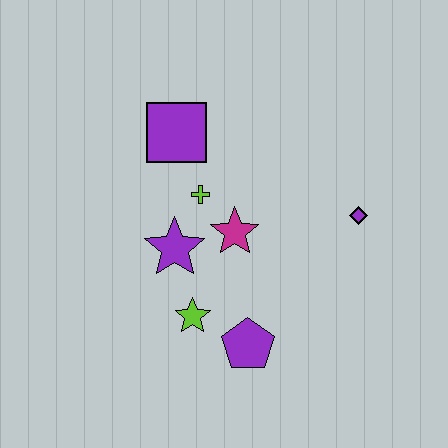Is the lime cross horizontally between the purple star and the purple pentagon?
Yes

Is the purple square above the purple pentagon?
Yes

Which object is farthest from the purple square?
The purple pentagon is farthest from the purple square.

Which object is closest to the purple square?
The lime cross is closest to the purple square.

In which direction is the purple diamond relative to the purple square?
The purple diamond is to the right of the purple square.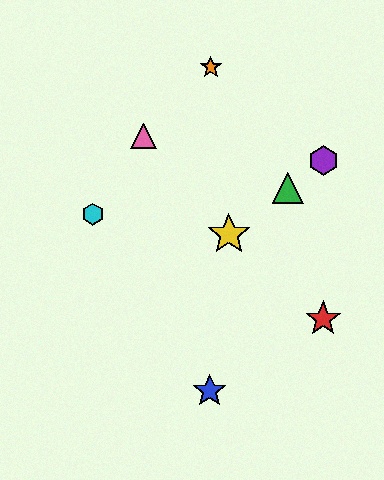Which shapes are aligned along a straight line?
The green triangle, the yellow star, the purple hexagon are aligned along a straight line.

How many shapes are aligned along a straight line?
3 shapes (the green triangle, the yellow star, the purple hexagon) are aligned along a straight line.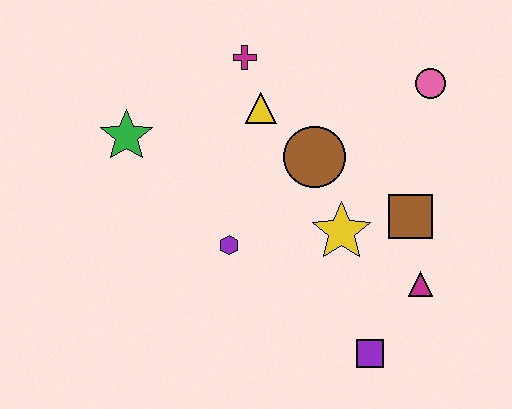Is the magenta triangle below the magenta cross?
Yes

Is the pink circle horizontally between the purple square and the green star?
No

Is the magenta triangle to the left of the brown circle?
No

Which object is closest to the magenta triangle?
The brown square is closest to the magenta triangle.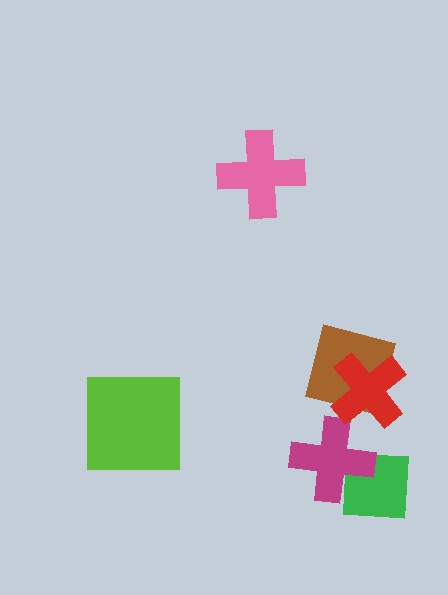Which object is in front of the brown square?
The red cross is in front of the brown square.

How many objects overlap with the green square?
1 object overlaps with the green square.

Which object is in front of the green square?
The magenta cross is in front of the green square.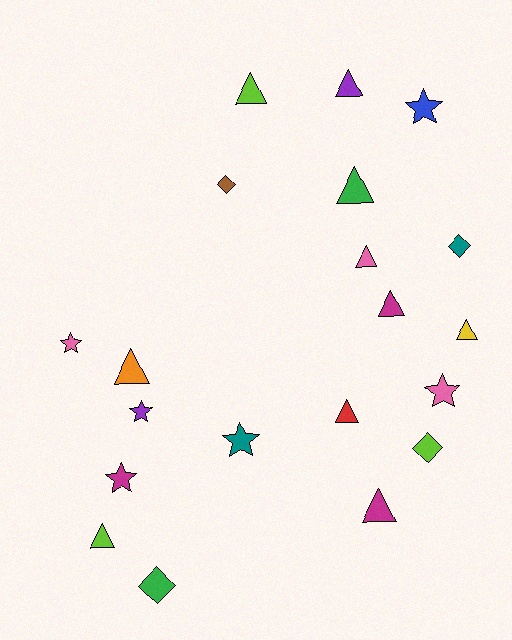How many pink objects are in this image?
There are 3 pink objects.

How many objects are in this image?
There are 20 objects.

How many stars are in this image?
There are 6 stars.